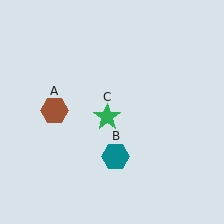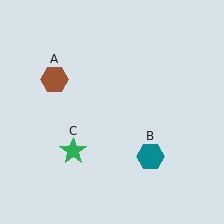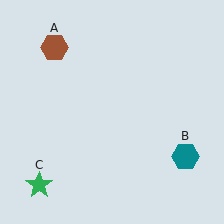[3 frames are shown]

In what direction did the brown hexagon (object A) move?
The brown hexagon (object A) moved up.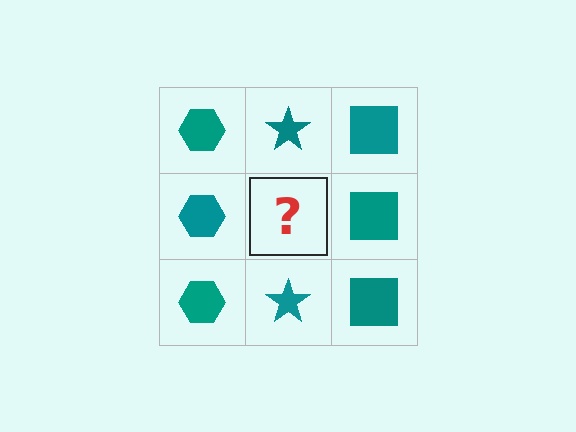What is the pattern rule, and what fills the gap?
The rule is that each column has a consistent shape. The gap should be filled with a teal star.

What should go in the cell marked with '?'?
The missing cell should contain a teal star.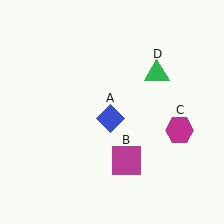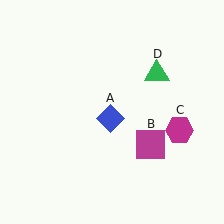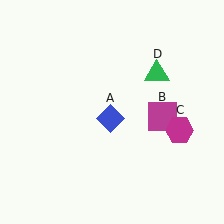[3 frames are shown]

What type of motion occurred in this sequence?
The magenta square (object B) rotated counterclockwise around the center of the scene.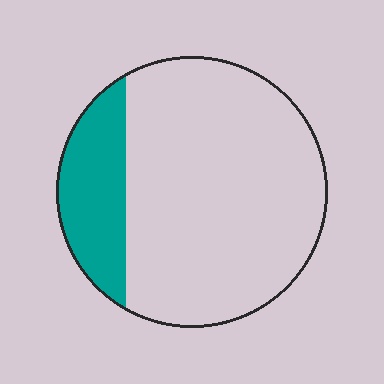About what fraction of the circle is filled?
About one fifth (1/5).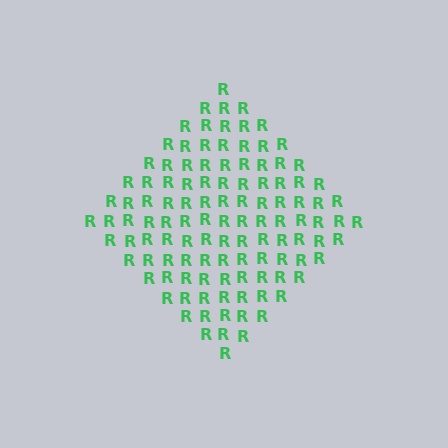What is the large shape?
The large shape is a diamond.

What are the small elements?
The small elements are letter R's.